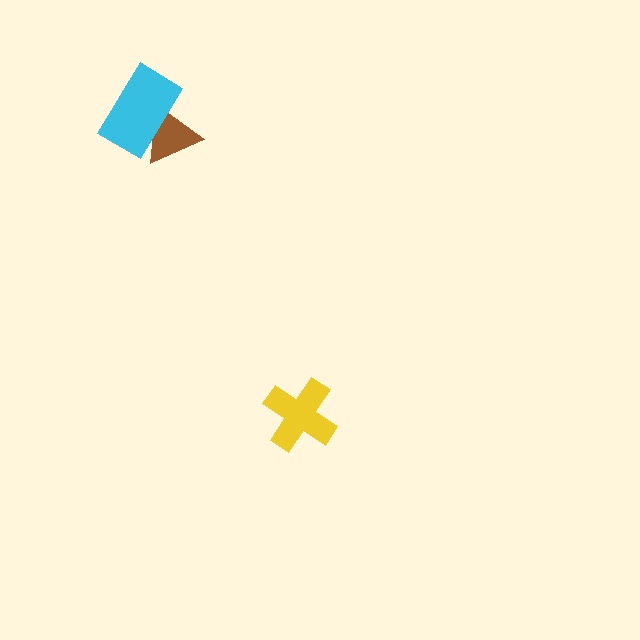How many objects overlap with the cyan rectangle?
1 object overlaps with the cyan rectangle.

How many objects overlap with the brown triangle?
1 object overlaps with the brown triangle.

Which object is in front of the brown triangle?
The cyan rectangle is in front of the brown triangle.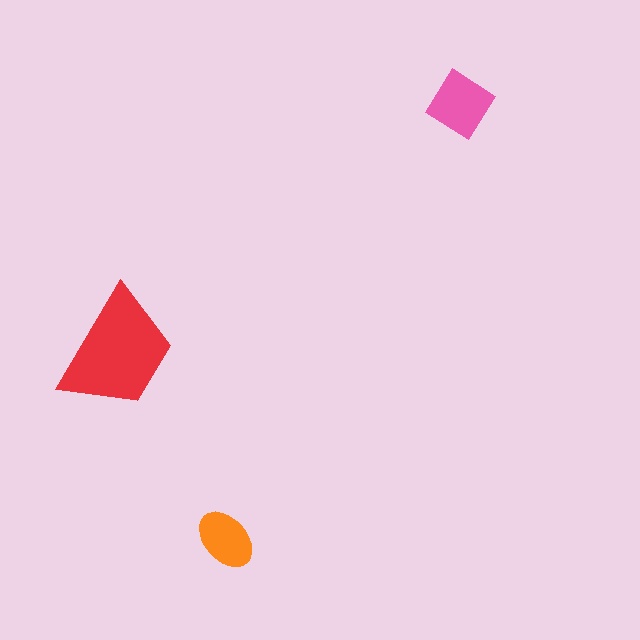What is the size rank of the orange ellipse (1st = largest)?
3rd.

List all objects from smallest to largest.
The orange ellipse, the pink diamond, the red trapezoid.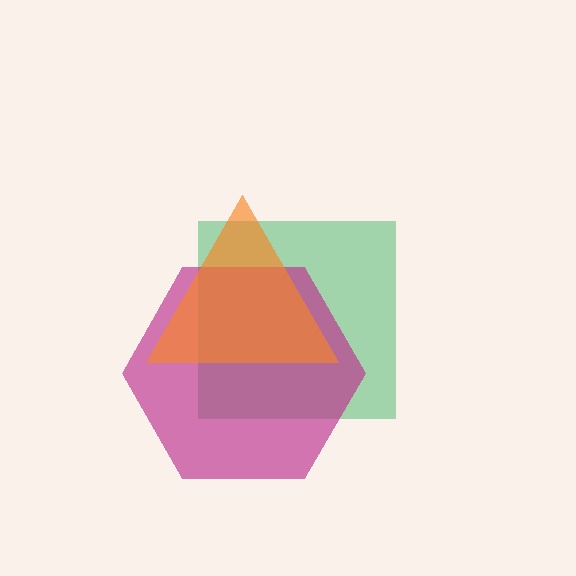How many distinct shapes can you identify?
There are 3 distinct shapes: a green square, a magenta hexagon, an orange triangle.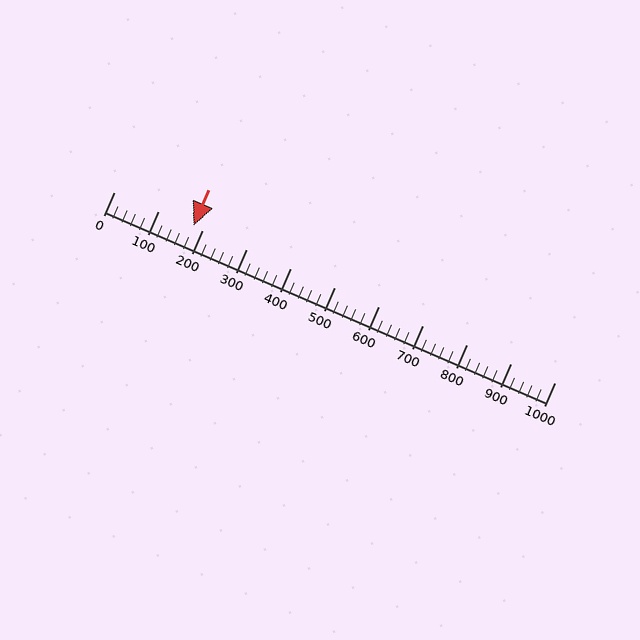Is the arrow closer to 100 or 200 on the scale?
The arrow is closer to 200.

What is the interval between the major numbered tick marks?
The major tick marks are spaced 100 units apart.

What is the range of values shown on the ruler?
The ruler shows values from 0 to 1000.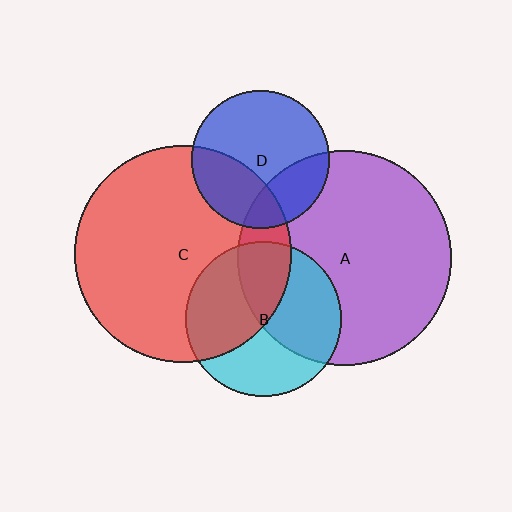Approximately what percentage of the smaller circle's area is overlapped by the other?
Approximately 25%.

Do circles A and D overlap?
Yes.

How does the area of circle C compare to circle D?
Approximately 2.5 times.